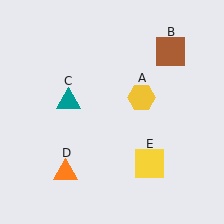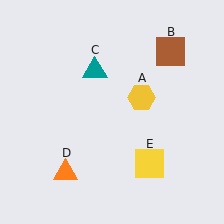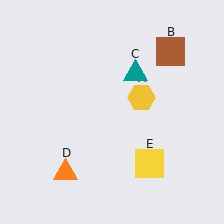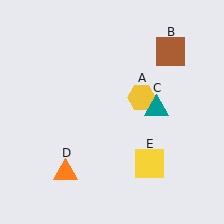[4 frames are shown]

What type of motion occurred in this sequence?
The teal triangle (object C) rotated clockwise around the center of the scene.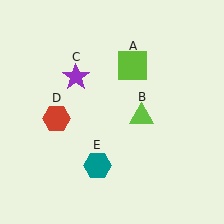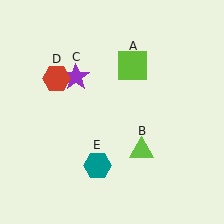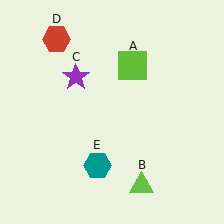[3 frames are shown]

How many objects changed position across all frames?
2 objects changed position: lime triangle (object B), red hexagon (object D).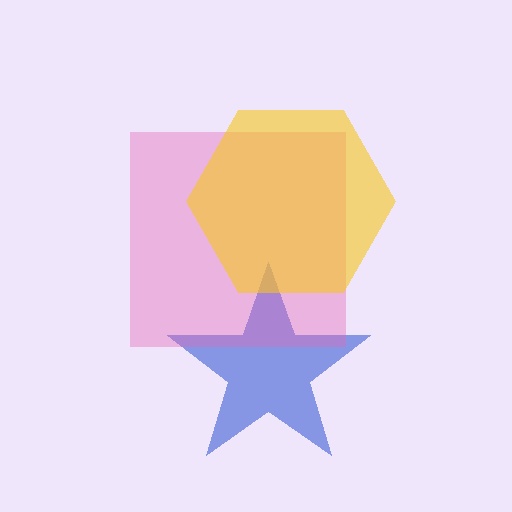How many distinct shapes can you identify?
There are 3 distinct shapes: a blue star, a pink square, a yellow hexagon.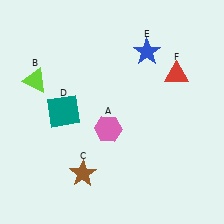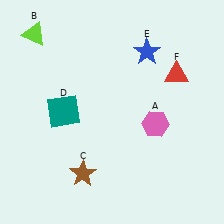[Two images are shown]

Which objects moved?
The objects that moved are: the pink hexagon (A), the lime triangle (B).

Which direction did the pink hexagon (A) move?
The pink hexagon (A) moved right.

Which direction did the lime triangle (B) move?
The lime triangle (B) moved up.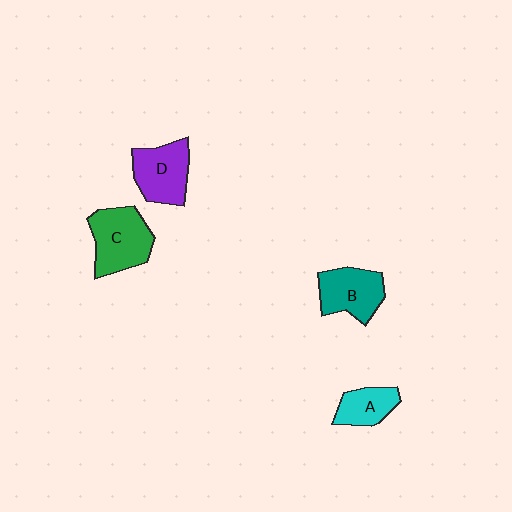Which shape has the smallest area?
Shape A (cyan).